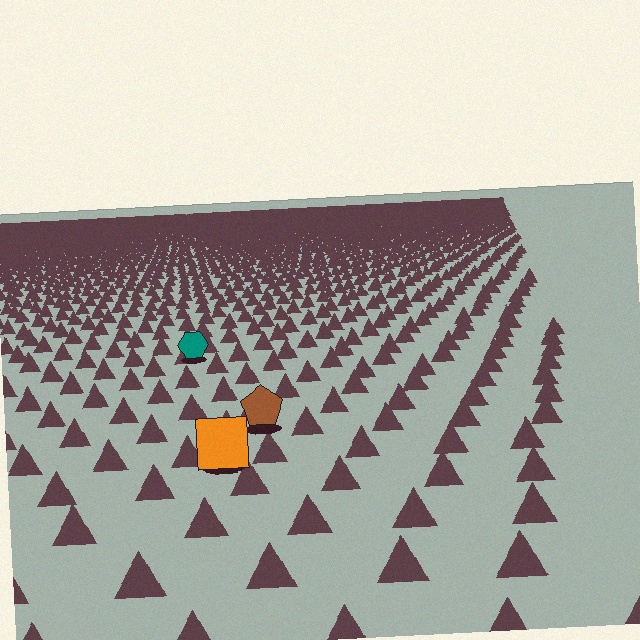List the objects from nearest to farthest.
From nearest to farthest: the orange square, the brown pentagon, the teal hexagon.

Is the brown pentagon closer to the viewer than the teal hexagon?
Yes. The brown pentagon is closer — you can tell from the texture gradient: the ground texture is coarser near it.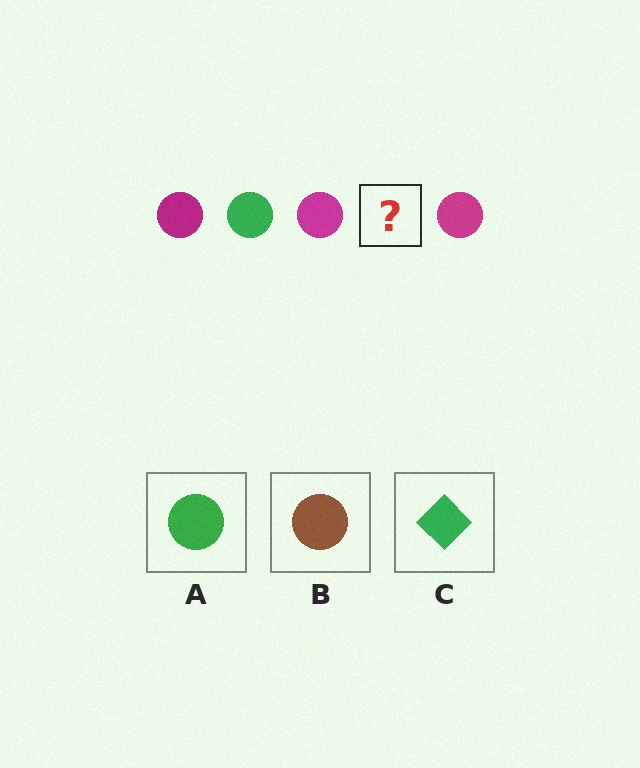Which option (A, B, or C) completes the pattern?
A.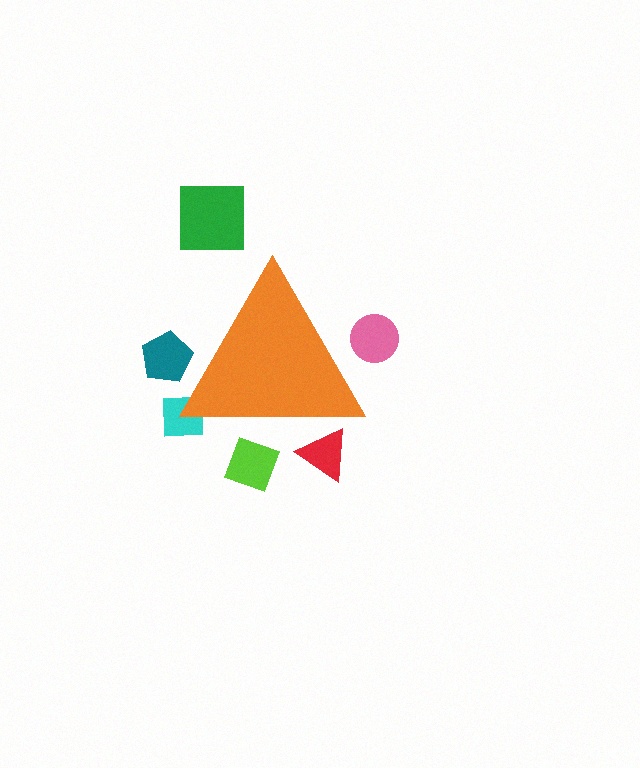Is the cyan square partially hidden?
Yes, the cyan square is partially hidden behind the orange triangle.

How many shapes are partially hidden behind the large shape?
5 shapes are partially hidden.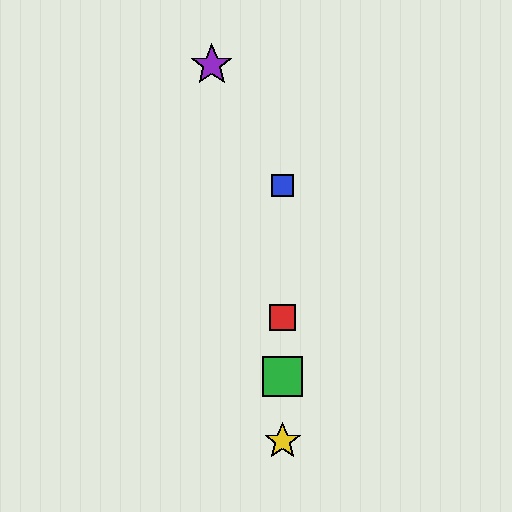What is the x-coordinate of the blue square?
The blue square is at x≈283.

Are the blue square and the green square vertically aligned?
Yes, both are at x≈283.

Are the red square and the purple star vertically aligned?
No, the red square is at x≈283 and the purple star is at x≈212.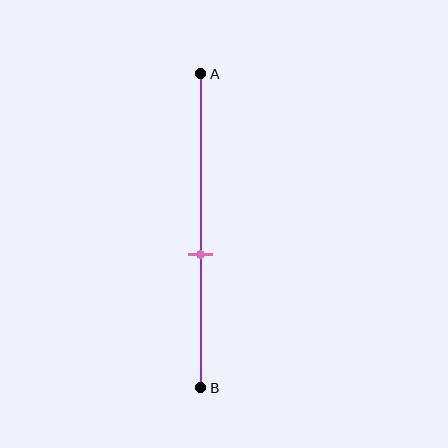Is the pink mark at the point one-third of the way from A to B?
No, the mark is at about 55% from A, not at the 33% one-third point.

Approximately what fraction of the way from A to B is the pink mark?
The pink mark is approximately 55% of the way from A to B.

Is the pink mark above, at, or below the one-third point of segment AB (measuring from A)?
The pink mark is below the one-third point of segment AB.